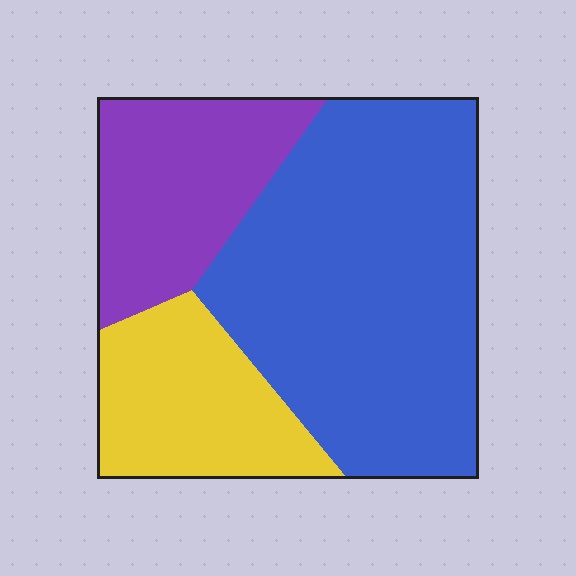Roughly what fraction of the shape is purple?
Purple takes up between a sixth and a third of the shape.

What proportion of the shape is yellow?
Yellow covers 21% of the shape.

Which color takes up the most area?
Blue, at roughly 55%.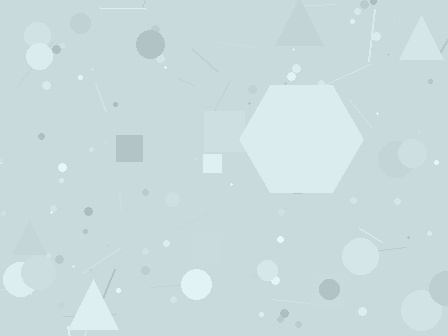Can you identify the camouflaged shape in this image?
The camouflaged shape is a hexagon.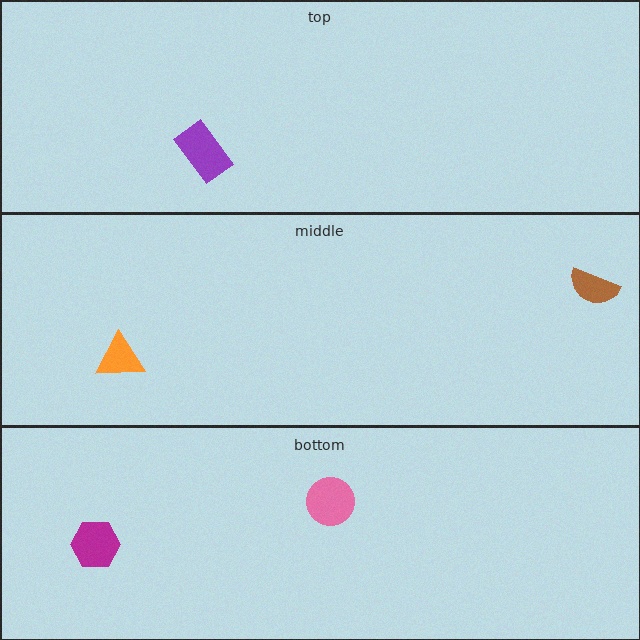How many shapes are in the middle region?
2.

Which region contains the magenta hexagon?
The bottom region.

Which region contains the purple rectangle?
The top region.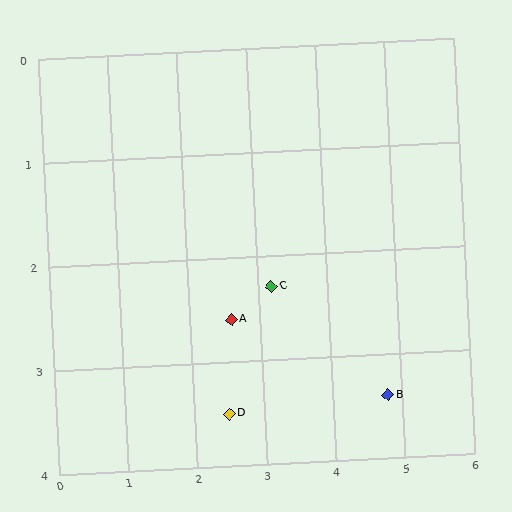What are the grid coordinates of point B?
Point B is at approximately (4.8, 3.4).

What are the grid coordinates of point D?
Point D is at approximately (2.5, 3.5).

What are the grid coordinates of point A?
Point A is at approximately (2.6, 2.6).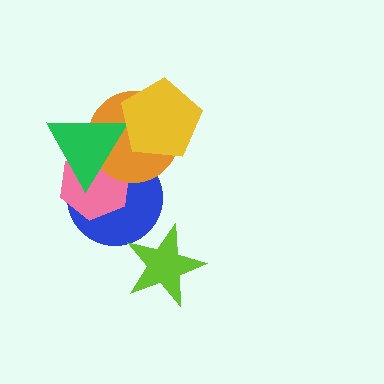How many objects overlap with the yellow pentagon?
2 objects overlap with the yellow pentagon.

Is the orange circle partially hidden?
Yes, it is partially covered by another shape.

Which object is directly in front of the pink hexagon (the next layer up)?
The orange circle is directly in front of the pink hexagon.